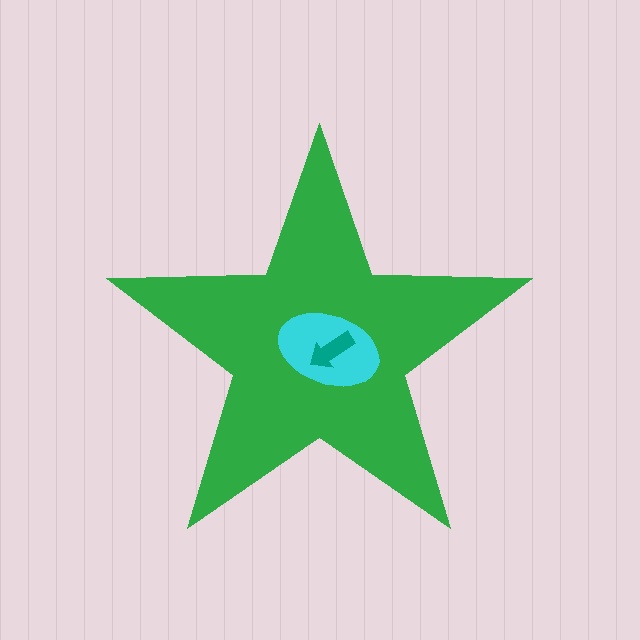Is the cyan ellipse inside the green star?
Yes.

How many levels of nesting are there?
3.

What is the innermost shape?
The teal arrow.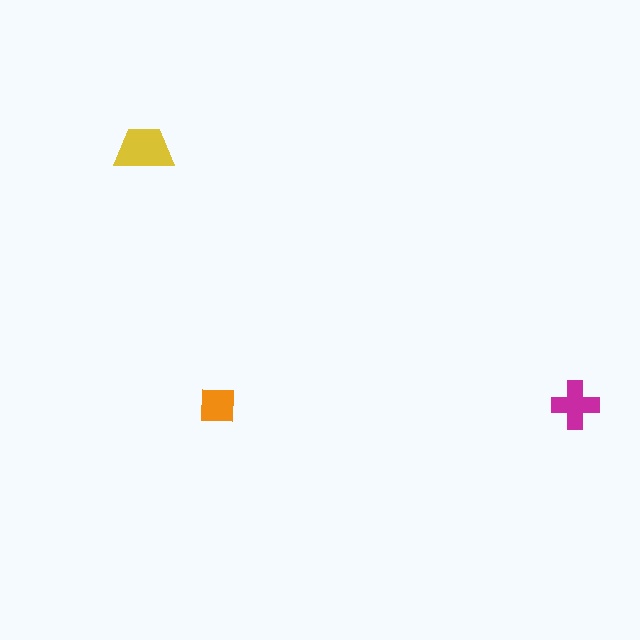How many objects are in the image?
There are 3 objects in the image.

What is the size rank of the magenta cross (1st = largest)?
2nd.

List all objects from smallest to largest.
The orange square, the magenta cross, the yellow trapezoid.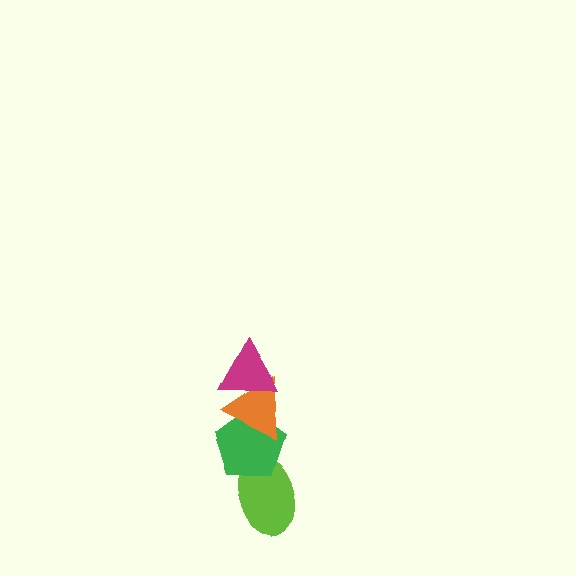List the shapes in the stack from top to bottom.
From top to bottom: the magenta triangle, the orange triangle, the green pentagon, the lime ellipse.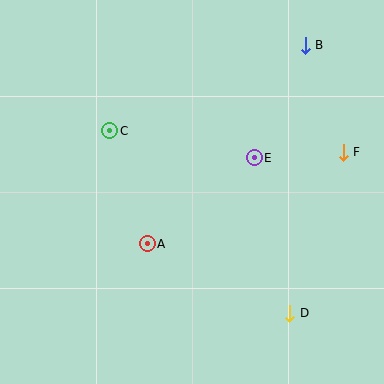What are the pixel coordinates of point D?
Point D is at (289, 313).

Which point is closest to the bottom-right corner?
Point D is closest to the bottom-right corner.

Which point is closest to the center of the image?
Point A at (147, 244) is closest to the center.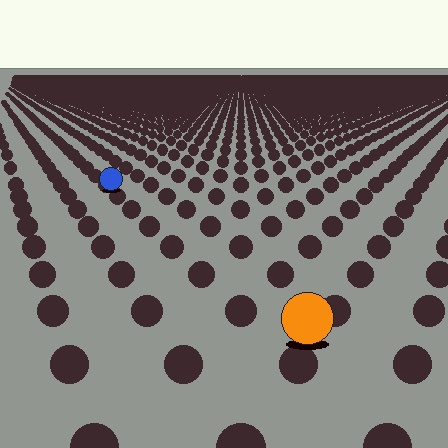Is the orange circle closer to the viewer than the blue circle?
Yes. The orange circle is closer — you can tell from the texture gradient: the ground texture is coarser near it.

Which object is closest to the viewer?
The orange circle is closest. The texture marks near it are larger and more spread out.